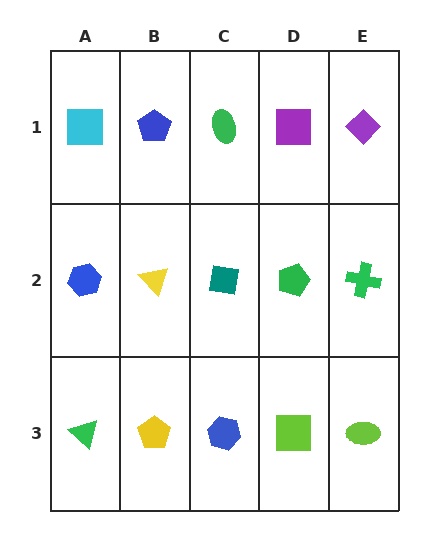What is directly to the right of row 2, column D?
A green cross.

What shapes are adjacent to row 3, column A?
A blue hexagon (row 2, column A), a yellow pentagon (row 3, column B).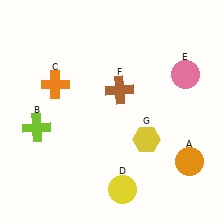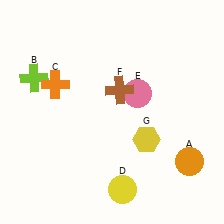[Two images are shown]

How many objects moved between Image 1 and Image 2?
2 objects moved between the two images.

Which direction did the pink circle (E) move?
The pink circle (E) moved left.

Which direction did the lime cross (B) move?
The lime cross (B) moved up.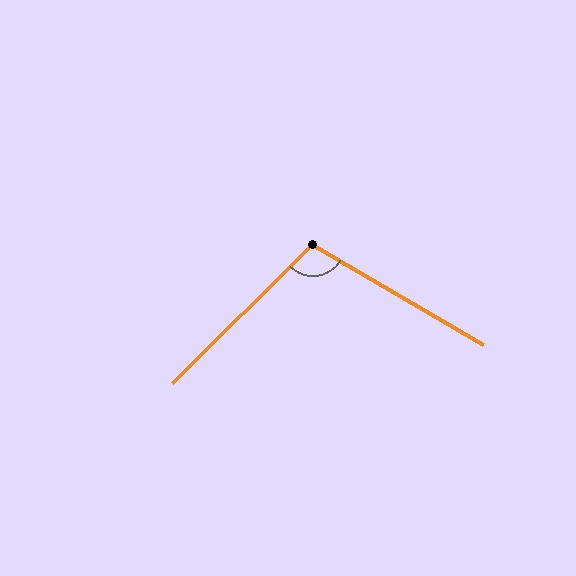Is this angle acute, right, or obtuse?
It is obtuse.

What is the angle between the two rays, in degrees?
Approximately 105 degrees.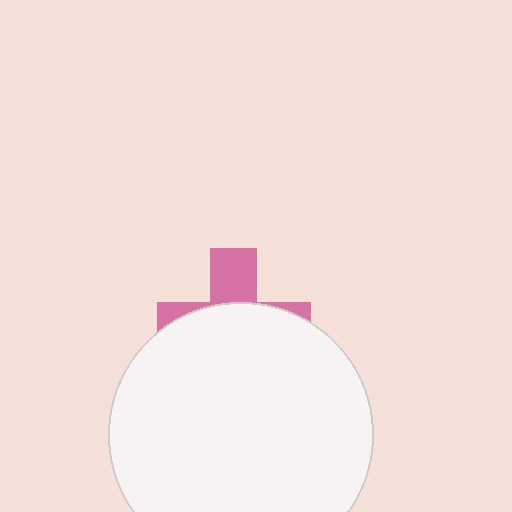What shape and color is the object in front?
The object in front is a white circle.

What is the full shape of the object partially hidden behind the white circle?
The partially hidden object is a pink cross.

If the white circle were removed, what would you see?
You would see the complete pink cross.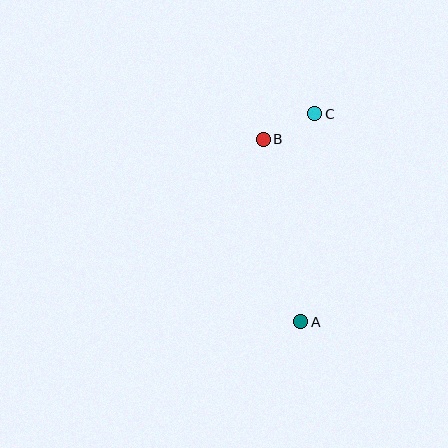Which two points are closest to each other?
Points B and C are closest to each other.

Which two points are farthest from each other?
Points A and C are farthest from each other.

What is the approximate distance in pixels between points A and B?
The distance between A and B is approximately 186 pixels.